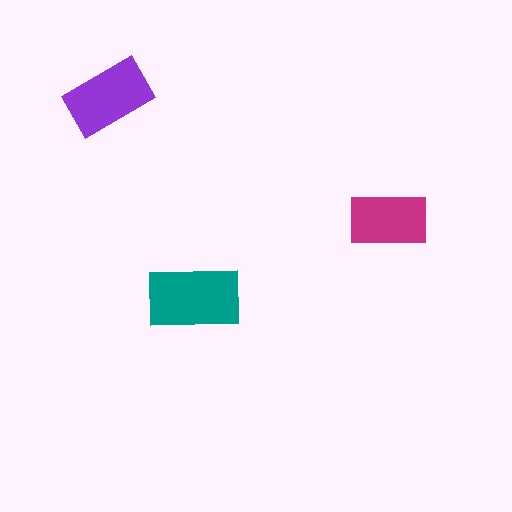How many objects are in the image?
There are 3 objects in the image.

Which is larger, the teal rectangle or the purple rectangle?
The teal one.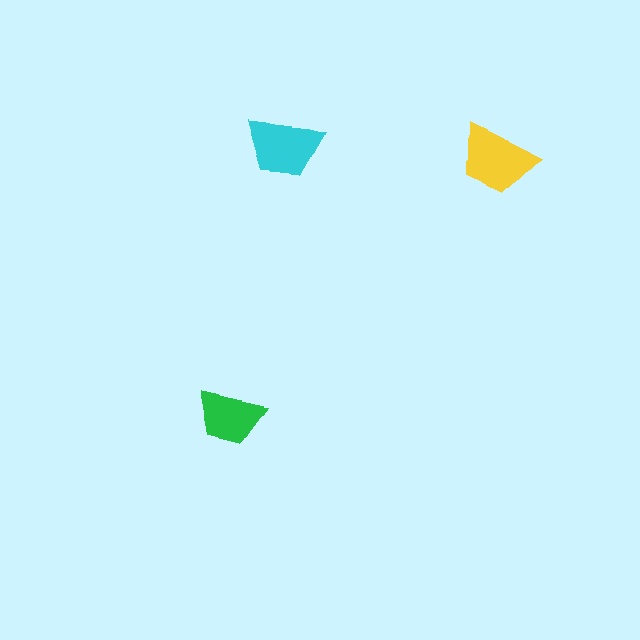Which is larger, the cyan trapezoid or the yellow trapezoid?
The yellow one.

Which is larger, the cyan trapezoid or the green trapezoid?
The cyan one.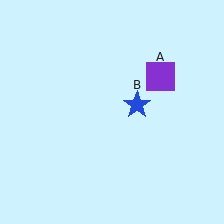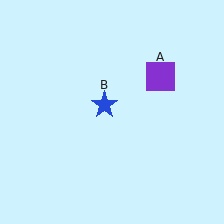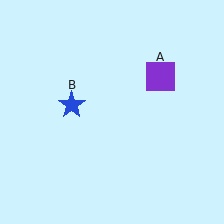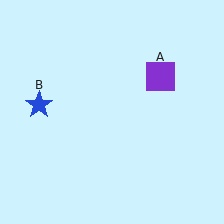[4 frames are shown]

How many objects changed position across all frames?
1 object changed position: blue star (object B).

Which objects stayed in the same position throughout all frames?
Purple square (object A) remained stationary.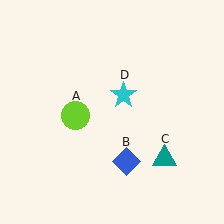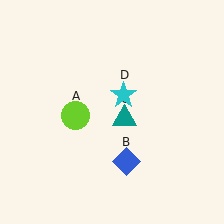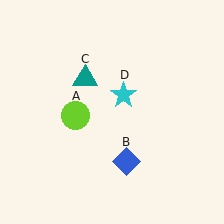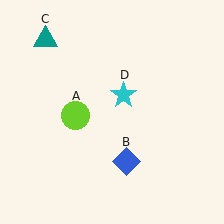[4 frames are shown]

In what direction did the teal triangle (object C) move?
The teal triangle (object C) moved up and to the left.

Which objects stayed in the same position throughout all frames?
Lime circle (object A) and blue diamond (object B) and cyan star (object D) remained stationary.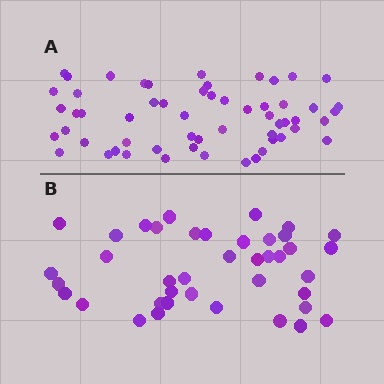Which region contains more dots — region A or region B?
Region A (the top region) has more dots.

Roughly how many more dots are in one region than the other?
Region A has approximately 15 more dots than region B.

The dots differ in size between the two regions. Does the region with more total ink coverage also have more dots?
No. Region B has more total ink coverage because its dots are larger, but region A actually contains more individual dots. Total area can be misleading — the number of items is what matters here.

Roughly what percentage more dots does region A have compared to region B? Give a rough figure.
About 40% more.